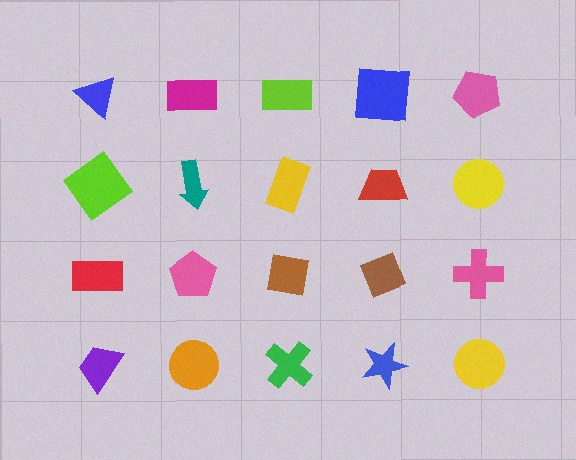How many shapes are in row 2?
5 shapes.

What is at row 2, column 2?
A teal arrow.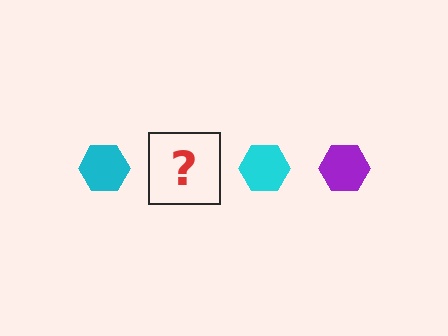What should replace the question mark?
The question mark should be replaced with a purple hexagon.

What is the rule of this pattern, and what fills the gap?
The rule is that the pattern cycles through cyan, purple hexagons. The gap should be filled with a purple hexagon.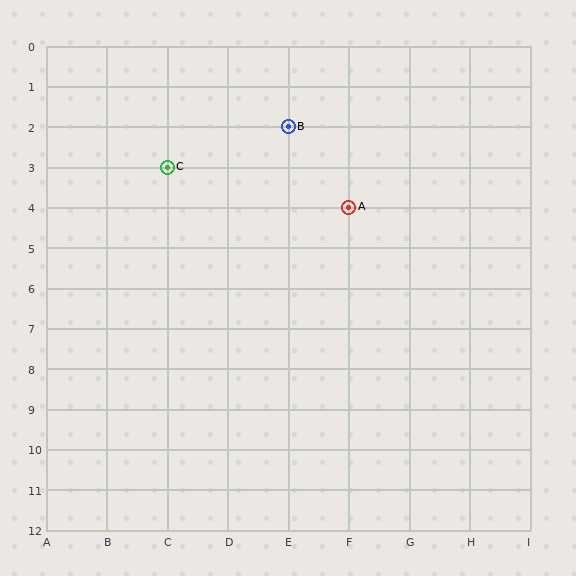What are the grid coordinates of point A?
Point A is at grid coordinates (F, 4).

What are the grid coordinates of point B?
Point B is at grid coordinates (E, 2).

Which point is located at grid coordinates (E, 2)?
Point B is at (E, 2).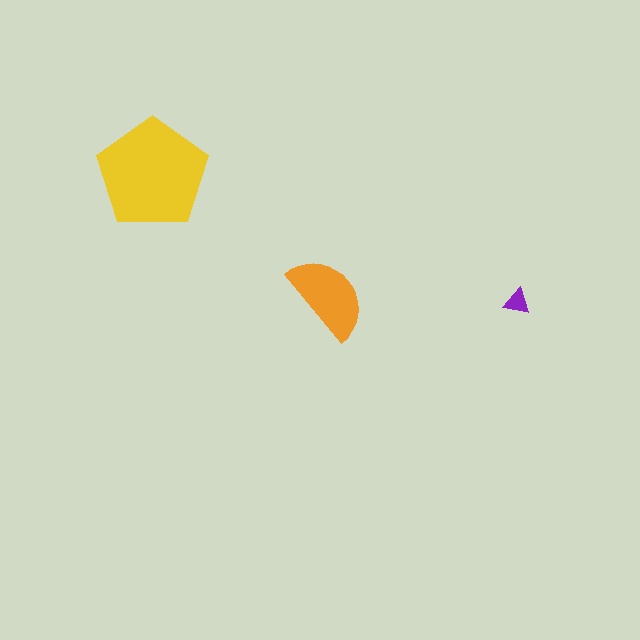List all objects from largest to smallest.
The yellow pentagon, the orange semicircle, the purple triangle.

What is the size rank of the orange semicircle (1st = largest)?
2nd.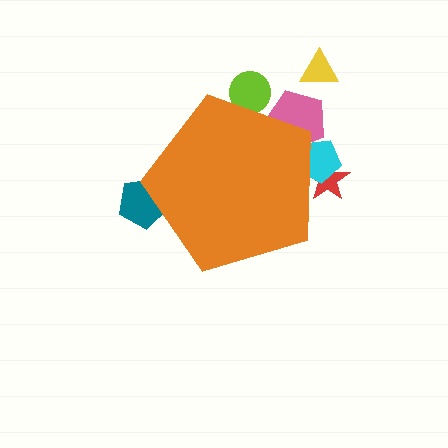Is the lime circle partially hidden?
Yes, the lime circle is partially hidden behind the orange pentagon.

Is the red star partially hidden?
Yes, the red star is partially hidden behind the orange pentagon.